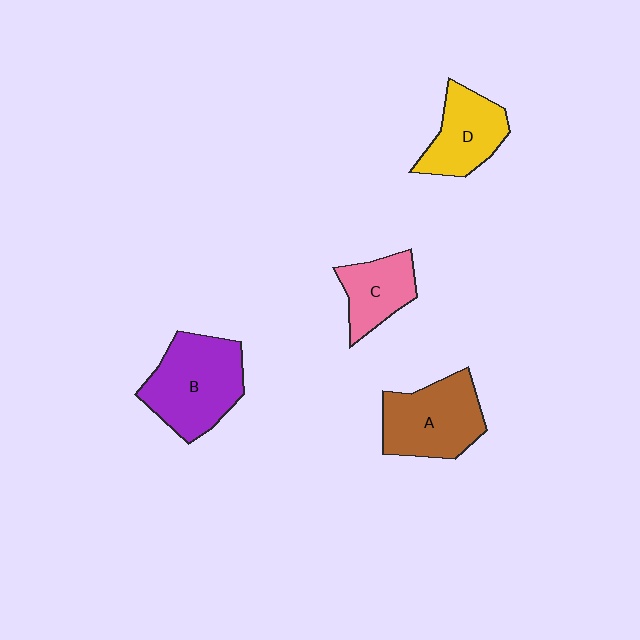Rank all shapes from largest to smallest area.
From largest to smallest: B (purple), A (brown), D (yellow), C (pink).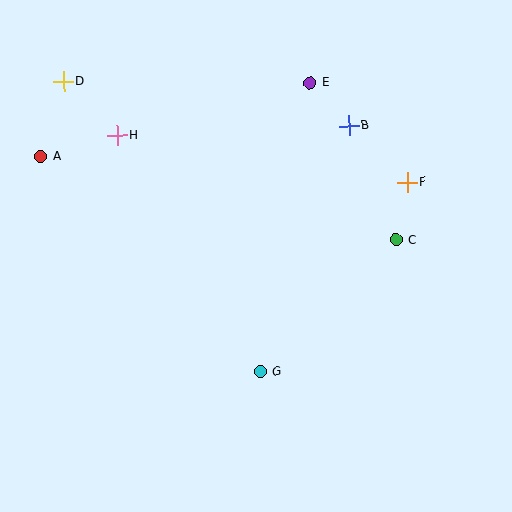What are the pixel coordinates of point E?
Point E is at (310, 83).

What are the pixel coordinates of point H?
Point H is at (117, 135).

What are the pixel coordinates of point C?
Point C is at (396, 240).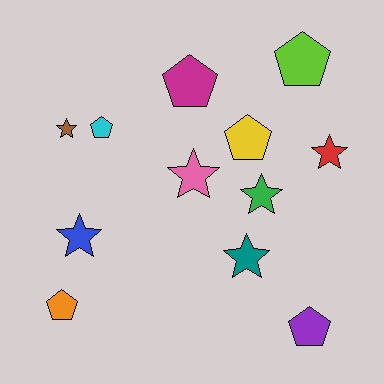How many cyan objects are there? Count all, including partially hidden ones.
There is 1 cyan object.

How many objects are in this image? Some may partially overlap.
There are 12 objects.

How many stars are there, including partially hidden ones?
There are 6 stars.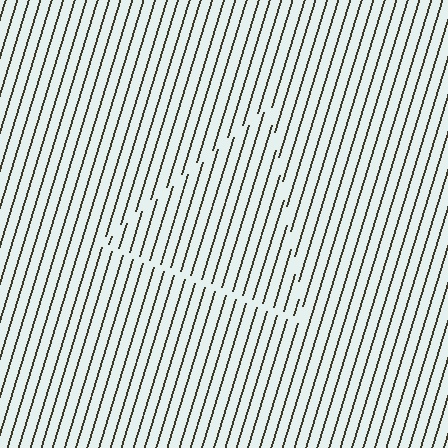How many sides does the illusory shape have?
3 sides — the line-ends trace a triangle.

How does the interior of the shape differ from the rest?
The interior of the shape contains the same grating, shifted by half a period — the contour is defined by the phase discontinuity where line-ends from the inner and outer gratings abut.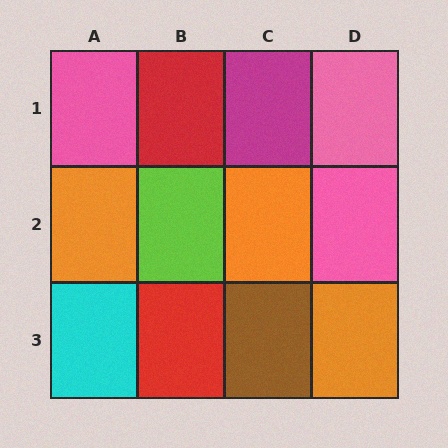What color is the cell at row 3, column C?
Brown.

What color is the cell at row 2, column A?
Orange.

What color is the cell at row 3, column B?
Red.